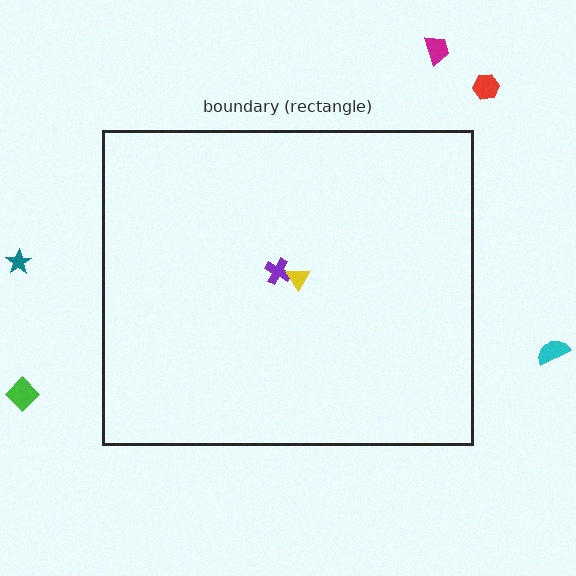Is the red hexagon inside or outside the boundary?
Outside.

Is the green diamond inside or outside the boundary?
Outside.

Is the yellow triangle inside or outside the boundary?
Inside.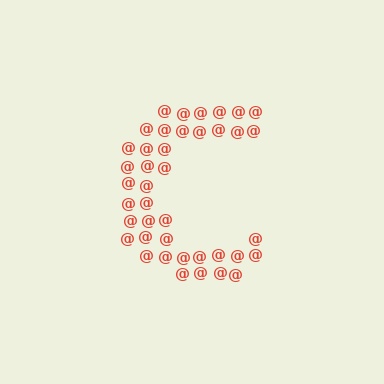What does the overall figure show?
The overall figure shows the letter C.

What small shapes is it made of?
It is made of small at signs.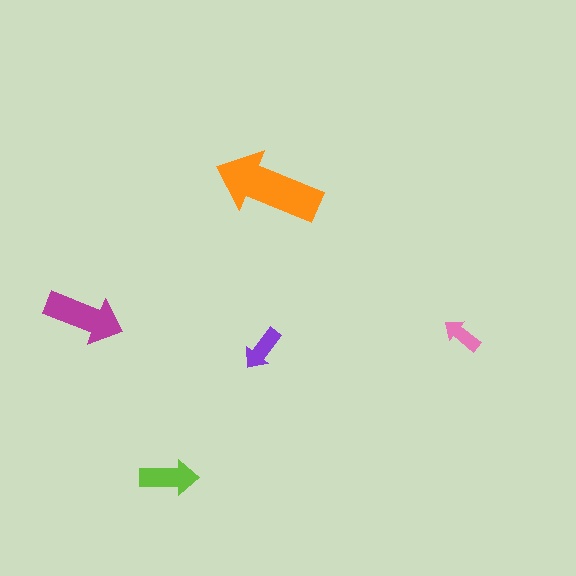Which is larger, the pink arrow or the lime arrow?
The lime one.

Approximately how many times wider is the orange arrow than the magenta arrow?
About 1.5 times wider.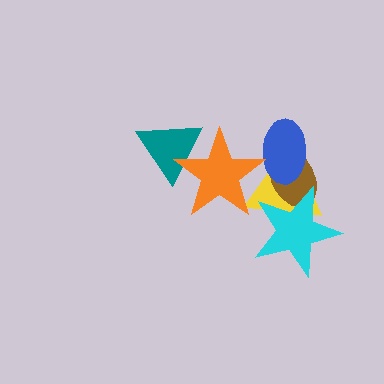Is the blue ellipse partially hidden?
Yes, it is partially covered by another shape.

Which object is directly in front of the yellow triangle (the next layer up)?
The brown ellipse is directly in front of the yellow triangle.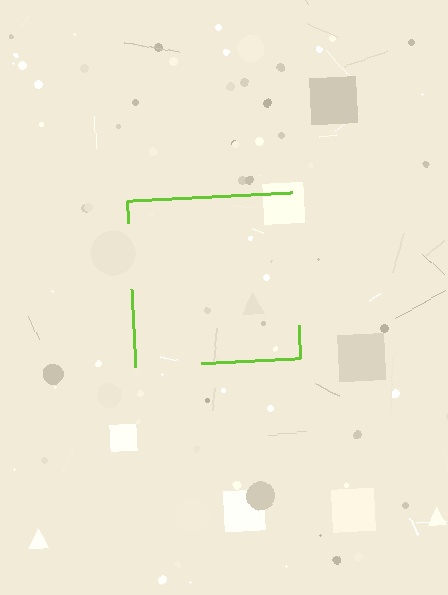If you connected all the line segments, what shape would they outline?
They would outline a square.